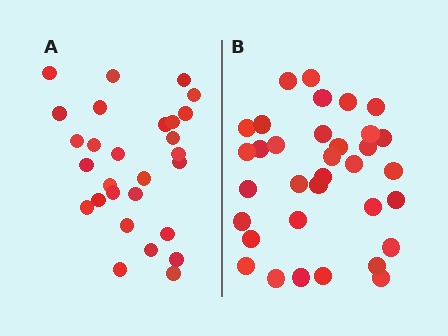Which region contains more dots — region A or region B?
Region B (the right region) has more dots.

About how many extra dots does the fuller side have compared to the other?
Region B has about 6 more dots than region A.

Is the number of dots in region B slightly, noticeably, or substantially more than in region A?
Region B has only slightly more — the two regions are fairly close. The ratio is roughly 1.2 to 1.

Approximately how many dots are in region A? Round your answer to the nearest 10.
About 30 dots. (The exact count is 28, which rounds to 30.)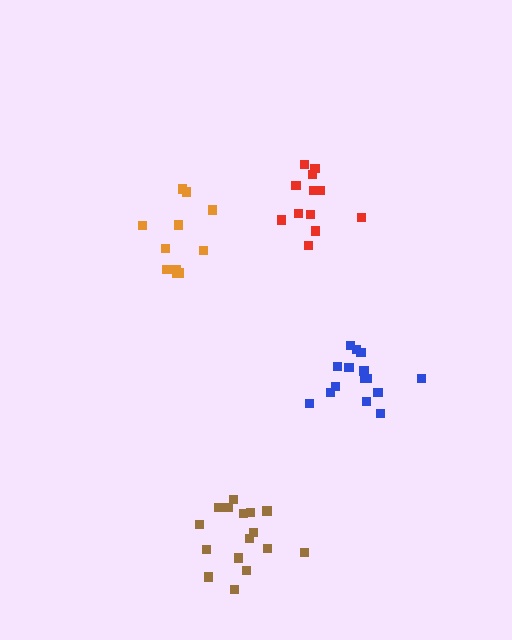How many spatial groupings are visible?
There are 4 spatial groupings.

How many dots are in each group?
Group 1: 12 dots, Group 2: 16 dots, Group 3: 11 dots, Group 4: 15 dots (54 total).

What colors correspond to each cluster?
The clusters are colored: red, brown, orange, blue.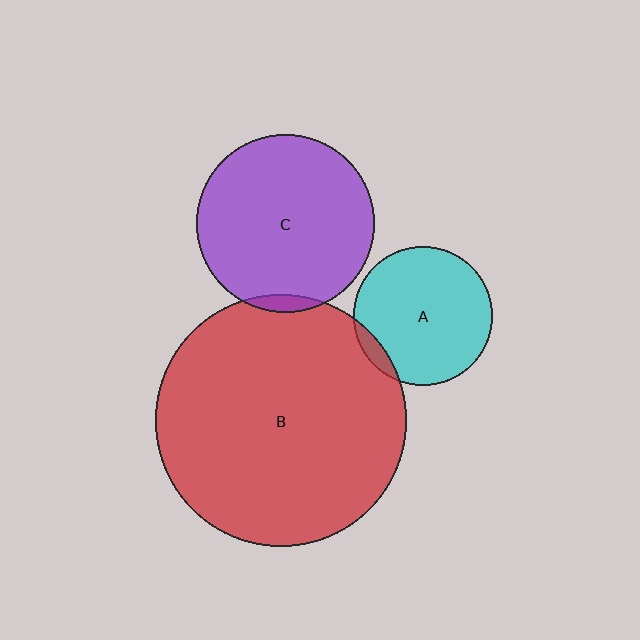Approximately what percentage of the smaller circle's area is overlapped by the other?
Approximately 5%.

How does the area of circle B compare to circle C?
Approximately 2.0 times.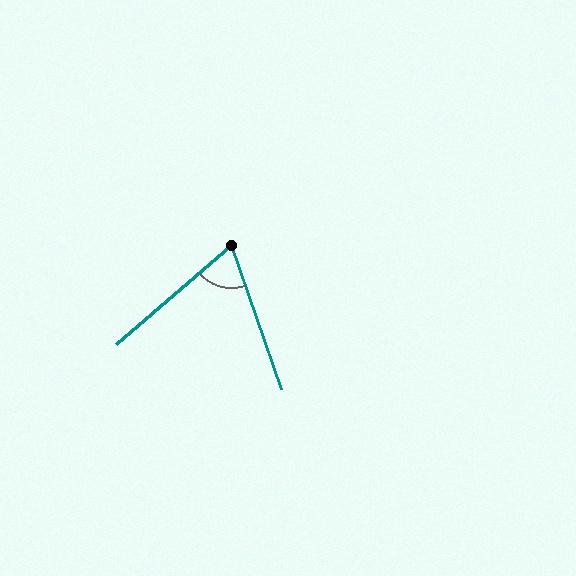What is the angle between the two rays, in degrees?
Approximately 68 degrees.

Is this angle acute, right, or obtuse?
It is acute.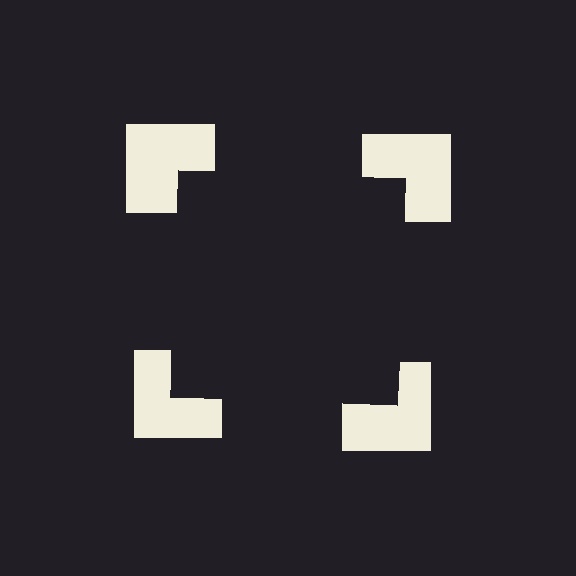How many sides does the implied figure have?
4 sides.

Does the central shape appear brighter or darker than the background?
It typically appears slightly darker than the background, even though no actual brightness change is drawn.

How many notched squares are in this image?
There are 4 — one at each vertex of the illusory square.